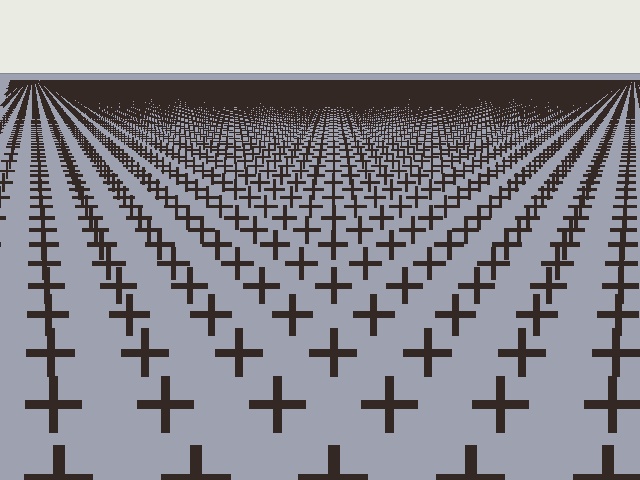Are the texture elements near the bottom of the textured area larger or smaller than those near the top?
Larger. Near the bottom, elements are closer to the viewer and appear at a bigger on-screen size.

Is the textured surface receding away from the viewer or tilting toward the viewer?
The surface is receding away from the viewer. Texture elements get smaller and denser toward the top.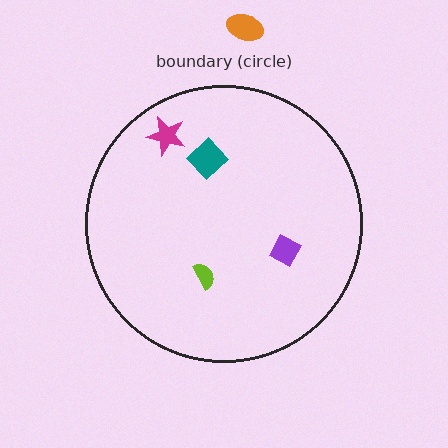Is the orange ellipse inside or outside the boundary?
Outside.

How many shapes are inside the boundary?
4 inside, 1 outside.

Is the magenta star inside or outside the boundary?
Inside.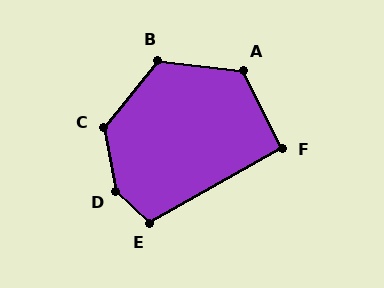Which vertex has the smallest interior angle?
F, at approximately 93 degrees.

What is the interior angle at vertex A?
Approximately 122 degrees (obtuse).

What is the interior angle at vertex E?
Approximately 107 degrees (obtuse).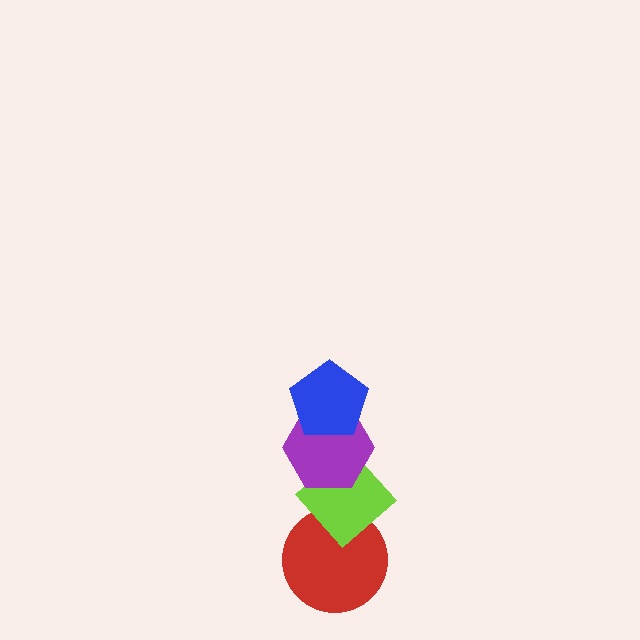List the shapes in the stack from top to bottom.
From top to bottom: the blue pentagon, the purple hexagon, the lime diamond, the red circle.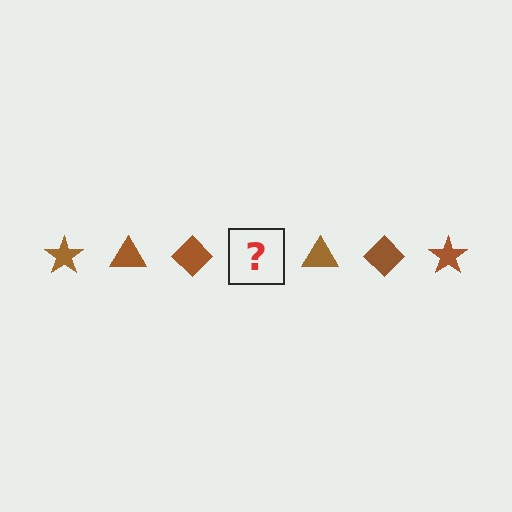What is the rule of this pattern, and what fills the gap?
The rule is that the pattern cycles through star, triangle, diamond shapes in brown. The gap should be filled with a brown star.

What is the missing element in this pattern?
The missing element is a brown star.